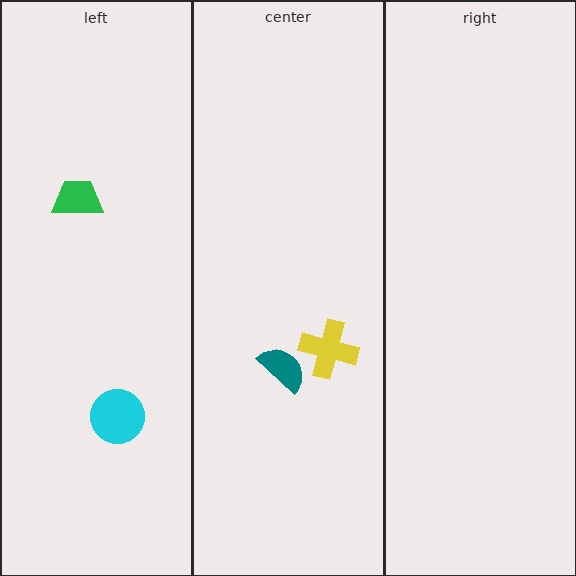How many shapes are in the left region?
2.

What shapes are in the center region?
The teal semicircle, the yellow cross.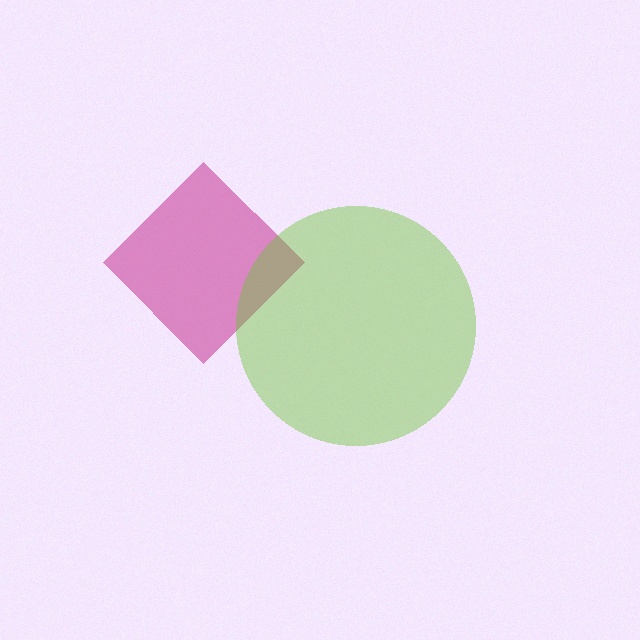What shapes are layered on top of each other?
The layered shapes are: a magenta diamond, a lime circle.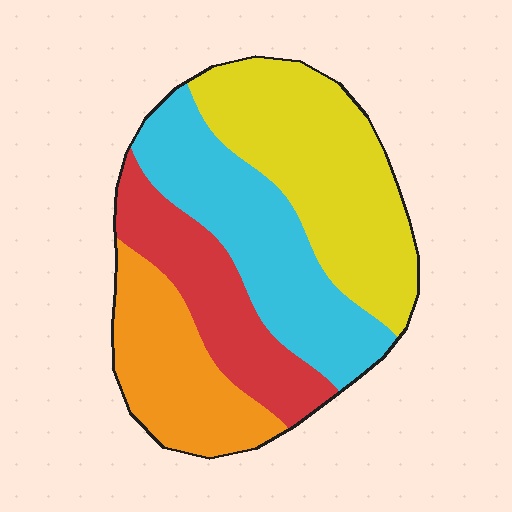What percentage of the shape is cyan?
Cyan takes up between a sixth and a third of the shape.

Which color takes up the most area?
Yellow, at roughly 35%.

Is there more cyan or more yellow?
Yellow.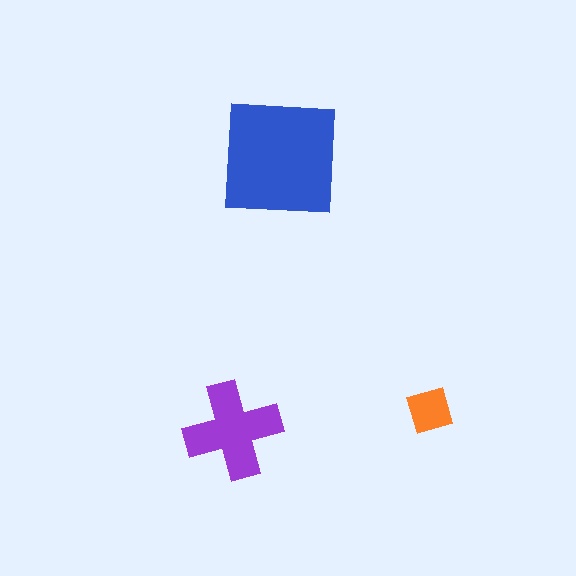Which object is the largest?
The blue square.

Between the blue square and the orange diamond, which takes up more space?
The blue square.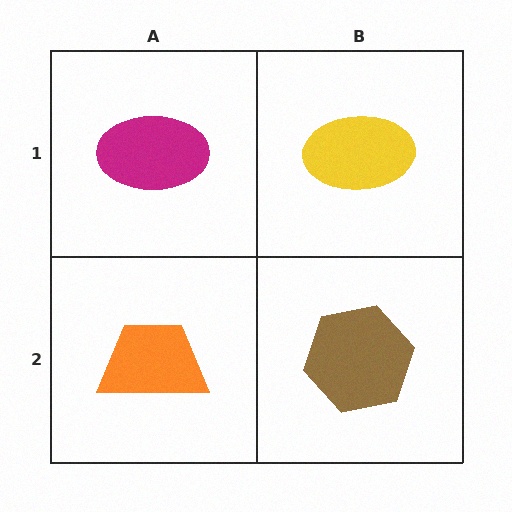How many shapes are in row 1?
2 shapes.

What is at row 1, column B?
A yellow ellipse.